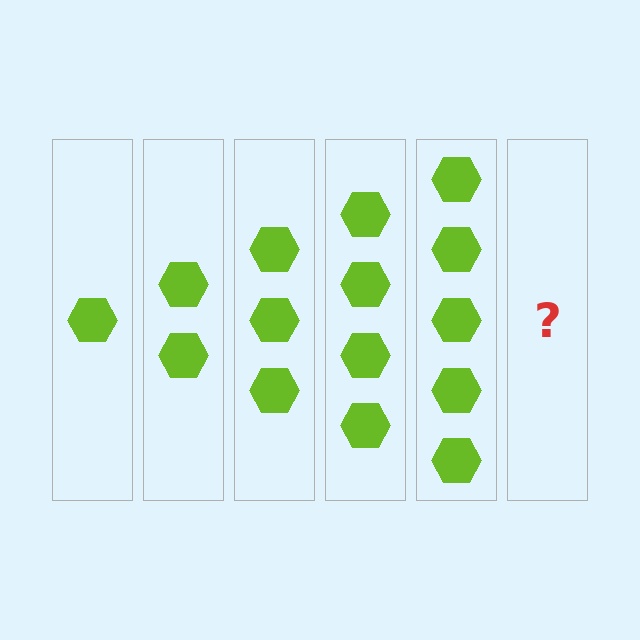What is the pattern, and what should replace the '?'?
The pattern is that each step adds one more hexagon. The '?' should be 6 hexagons.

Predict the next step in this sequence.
The next step is 6 hexagons.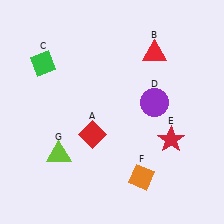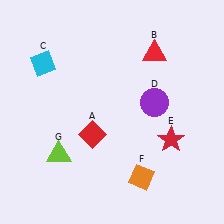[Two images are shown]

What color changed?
The diamond (C) changed from green in Image 1 to cyan in Image 2.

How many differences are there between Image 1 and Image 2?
There is 1 difference between the two images.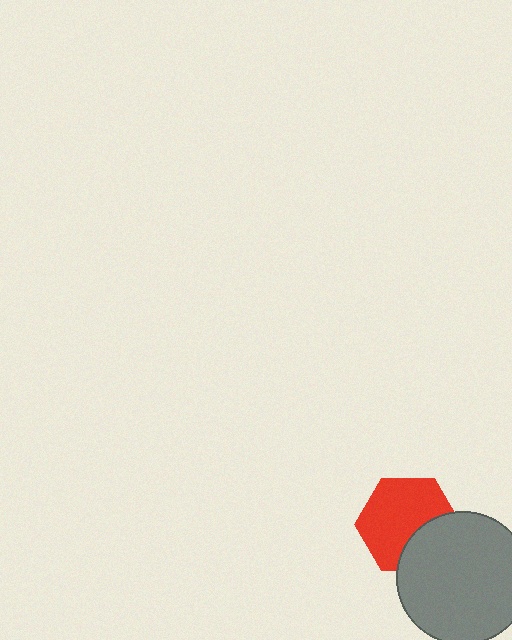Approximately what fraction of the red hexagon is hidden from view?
Roughly 31% of the red hexagon is hidden behind the gray circle.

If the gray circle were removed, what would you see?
You would see the complete red hexagon.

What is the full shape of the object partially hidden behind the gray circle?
The partially hidden object is a red hexagon.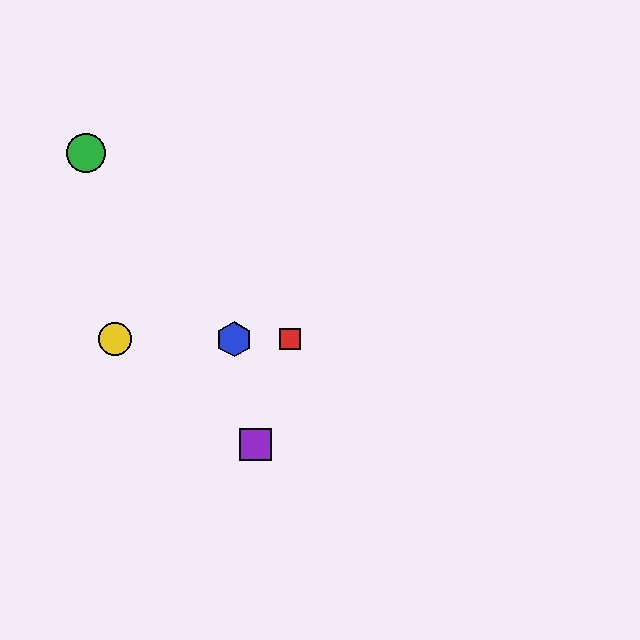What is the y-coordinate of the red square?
The red square is at y≈339.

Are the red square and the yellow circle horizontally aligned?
Yes, both are at y≈339.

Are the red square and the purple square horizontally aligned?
No, the red square is at y≈339 and the purple square is at y≈444.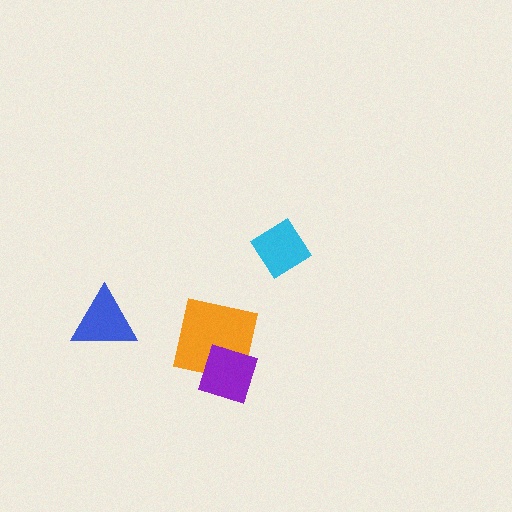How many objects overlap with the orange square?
1 object overlaps with the orange square.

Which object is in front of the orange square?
The purple diamond is in front of the orange square.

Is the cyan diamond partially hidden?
No, no other shape covers it.